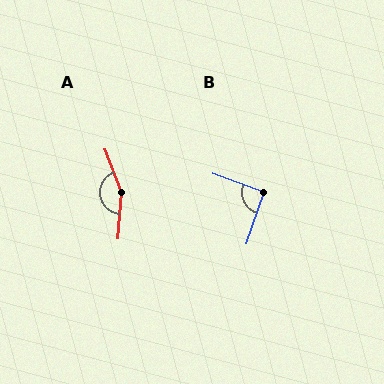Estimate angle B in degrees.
Approximately 90 degrees.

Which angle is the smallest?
B, at approximately 90 degrees.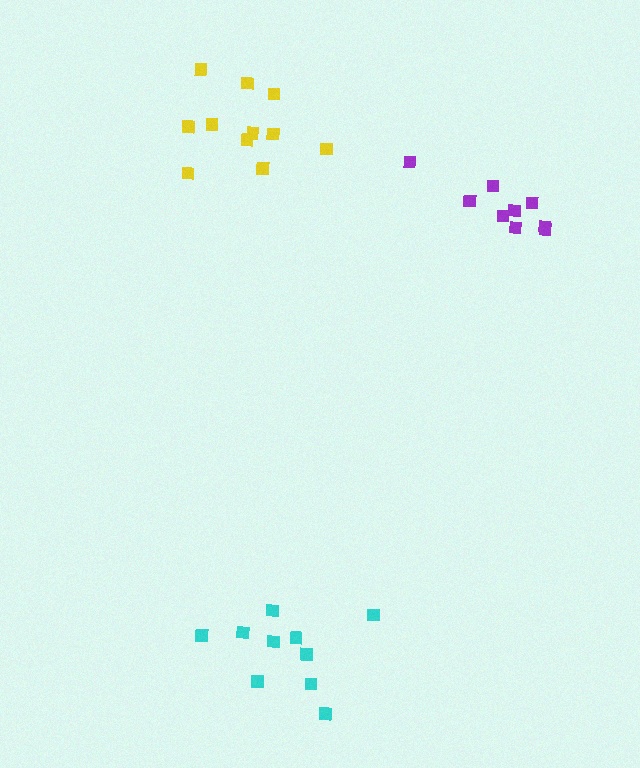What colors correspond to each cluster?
The clusters are colored: purple, yellow, cyan.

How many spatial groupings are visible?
There are 3 spatial groupings.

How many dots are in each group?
Group 1: 9 dots, Group 2: 11 dots, Group 3: 10 dots (30 total).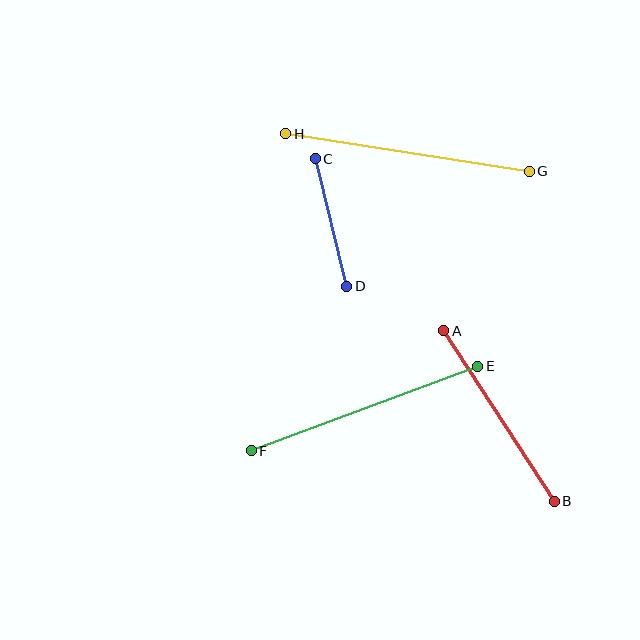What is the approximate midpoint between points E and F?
The midpoint is at approximately (364, 409) pixels.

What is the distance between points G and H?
The distance is approximately 246 pixels.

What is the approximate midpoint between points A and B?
The midpoint is at approximately (499, 416) pixels.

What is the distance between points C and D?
The distance is approximately 132 pixels.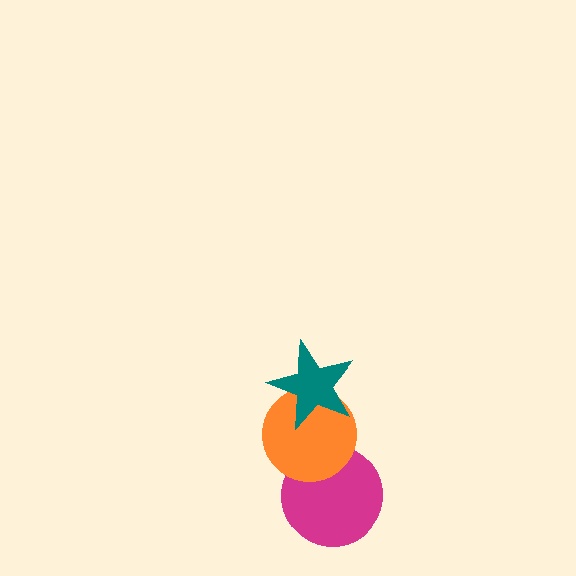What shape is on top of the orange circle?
The teal star is on top of the orange circle.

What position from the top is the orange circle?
The orange circle is 2nd from the top.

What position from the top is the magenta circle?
The magenta circle is 3rd from the top.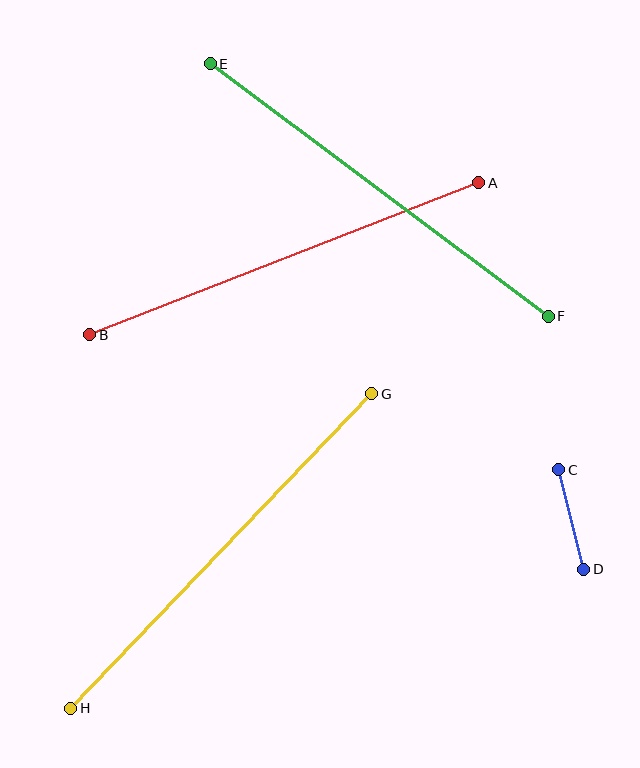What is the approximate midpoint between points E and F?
The midpoint is at approximately (379, 190) pixels.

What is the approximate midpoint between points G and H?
The midpoint is at approximately (221, 551) pixels.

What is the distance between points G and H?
The distance is approximately 435 pixels.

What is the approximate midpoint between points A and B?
The midpoint is at approximately (284, 259) pixels.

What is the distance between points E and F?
The distance is approximately 422 pixels.